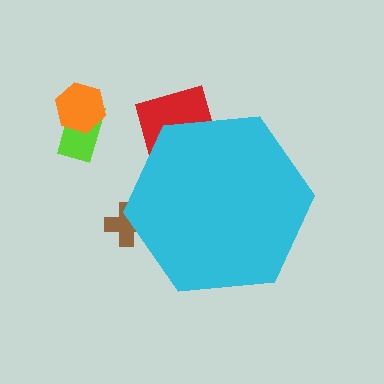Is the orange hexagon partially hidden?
No, the orange hexagon is fully visible.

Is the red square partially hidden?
Yes, the red square is partially hidden behind the cyan hexagon.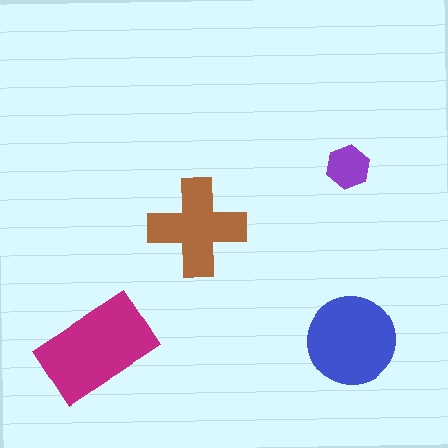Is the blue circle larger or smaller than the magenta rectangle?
Smaller.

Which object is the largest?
The magenta rectangle.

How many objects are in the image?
There are 4 objects in the image.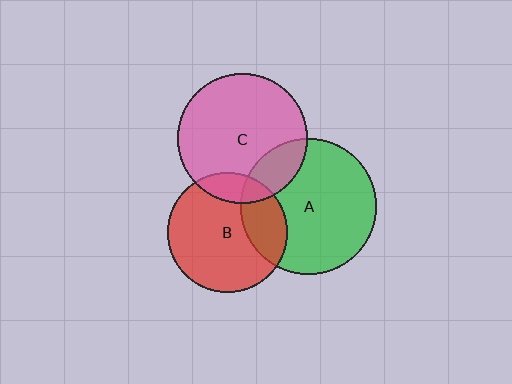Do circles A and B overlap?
Yes.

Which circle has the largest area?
Circle A (green).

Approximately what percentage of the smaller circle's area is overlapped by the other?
Approximately 25%.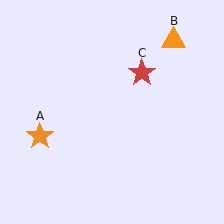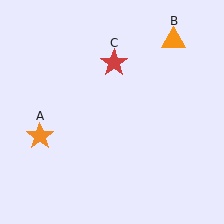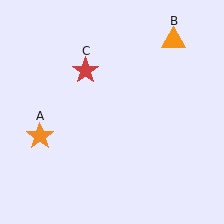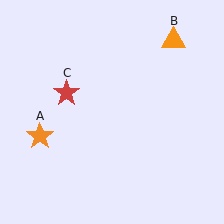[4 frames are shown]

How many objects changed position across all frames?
1 object changed position: red star (object C).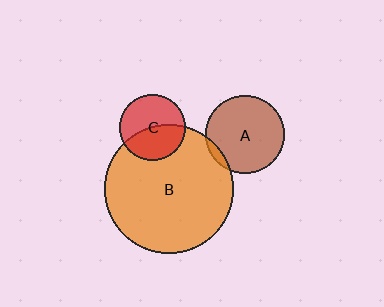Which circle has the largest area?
Circle B (orange).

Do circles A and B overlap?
Yes.